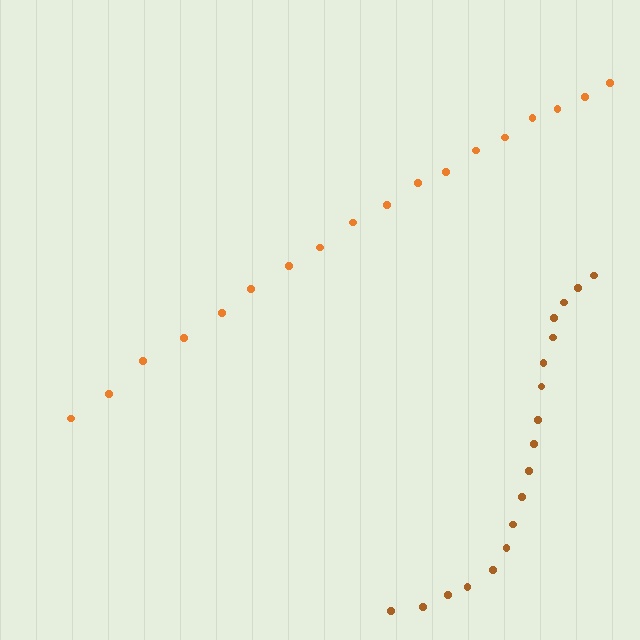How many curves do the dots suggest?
There are 2 distinct paths.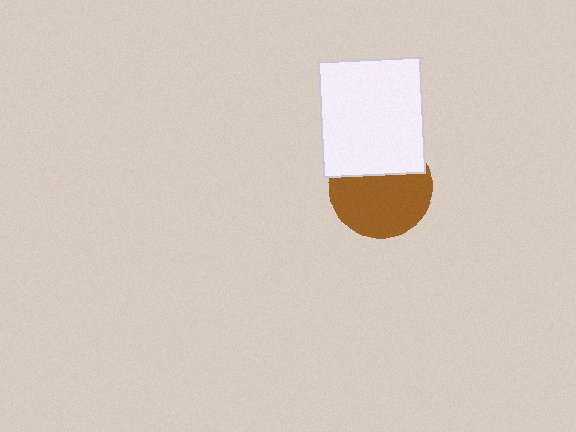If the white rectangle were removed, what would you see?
You would see the complete brown circle.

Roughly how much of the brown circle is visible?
Most of it is visible (roughly 65%).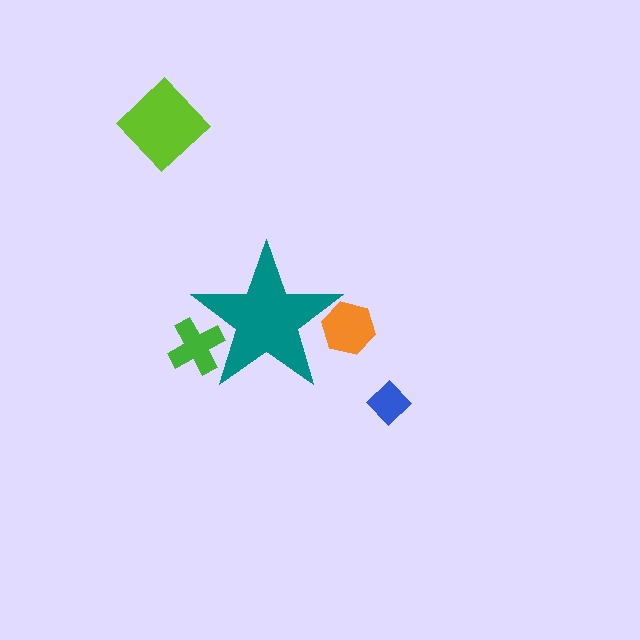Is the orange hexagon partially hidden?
Yes, the orange hexagon is partially hidden behind the teal star.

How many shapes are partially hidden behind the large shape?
2 shapes are partially hidden.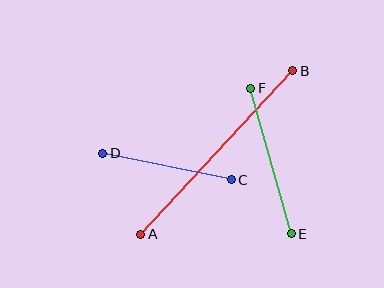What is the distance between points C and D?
The distance is approximately 131 pixels.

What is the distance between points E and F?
The distance is approximately 151 pixels.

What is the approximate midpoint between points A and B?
The midpoint is at approximately (217, 153) pixels.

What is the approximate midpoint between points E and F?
The midpoint is at approximately (271, 161) pixels.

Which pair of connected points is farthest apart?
Points A and B are farthest apart.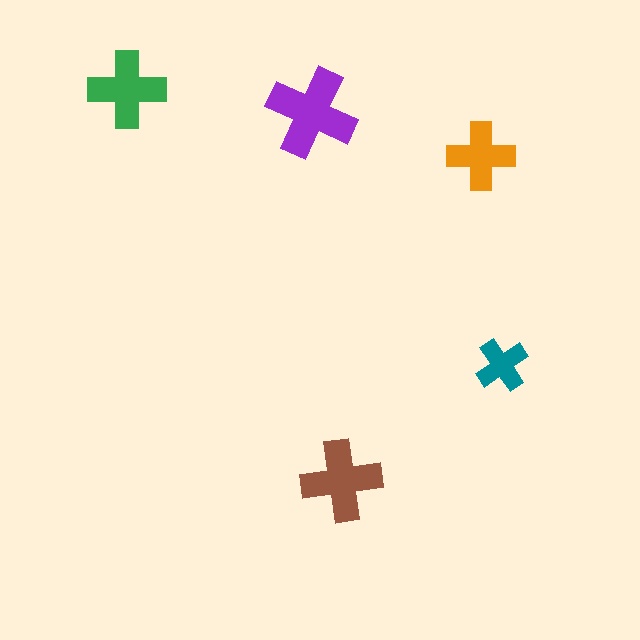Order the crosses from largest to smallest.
the purple one, the brown one, the green one, the orange one, the teal one.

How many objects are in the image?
There are 5 objects in the image.